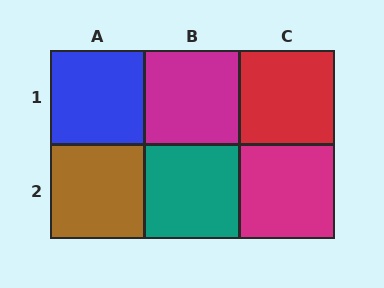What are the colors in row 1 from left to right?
Blue, magenta, red.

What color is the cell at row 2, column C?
Magenta.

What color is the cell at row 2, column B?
Teal.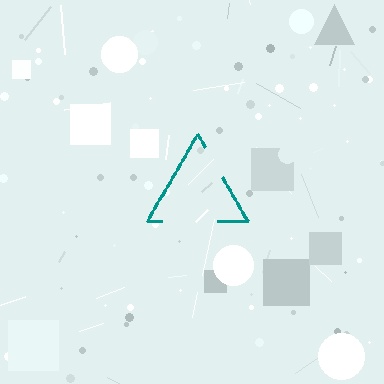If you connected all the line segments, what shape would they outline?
They would outline a triangle.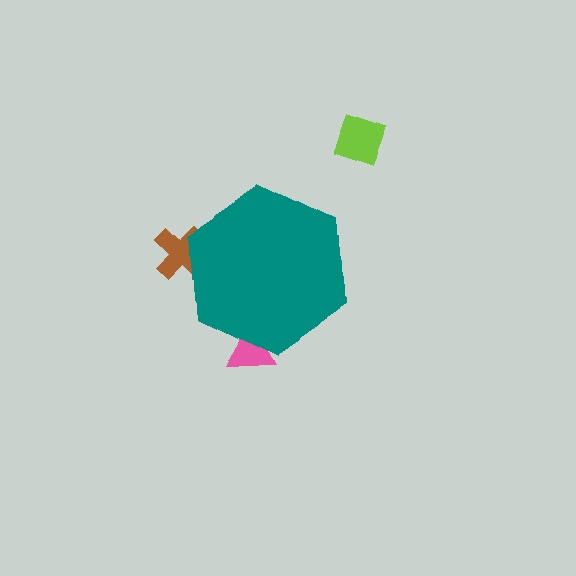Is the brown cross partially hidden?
Yes, the brown cross is partially hidden behind the teal hexagon.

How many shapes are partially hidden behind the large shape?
2 shapes are partially hidden.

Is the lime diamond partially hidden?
No, the lime diamond is fully visible.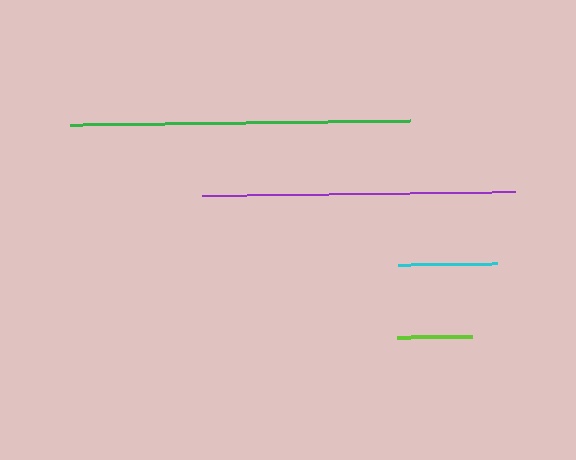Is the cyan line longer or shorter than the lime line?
The cyan line is longer than the lime line.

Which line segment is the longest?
The green line is the longest at approximately 339 pixels.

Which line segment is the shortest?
The lime line is the shortest at approximately 75 pixels.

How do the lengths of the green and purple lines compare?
The green and purple lines are approximately the same length.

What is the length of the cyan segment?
The cyan segment is approximately 99 pixels long.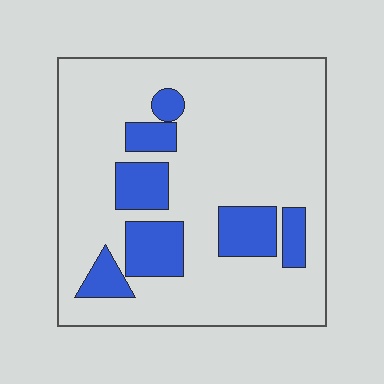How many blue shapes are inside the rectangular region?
7.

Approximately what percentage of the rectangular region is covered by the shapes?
Approximately 20%.